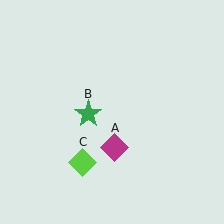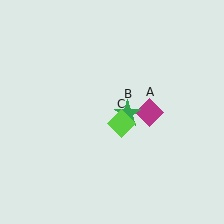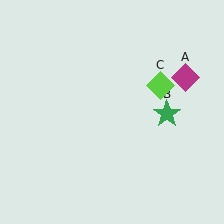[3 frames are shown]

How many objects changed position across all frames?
3 objects changed position: magenta diamond (object A), green star (object B), lime diamond (object C).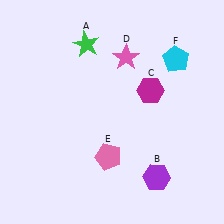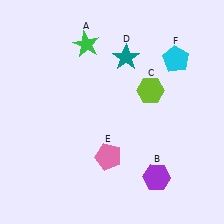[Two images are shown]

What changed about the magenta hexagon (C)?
In Image 1, C is magenta. In Image 2, it changed to lime.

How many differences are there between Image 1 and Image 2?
There are 2 differences between the two images.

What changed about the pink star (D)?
In Image 1, D is pink. In Image 2, it changed to teal.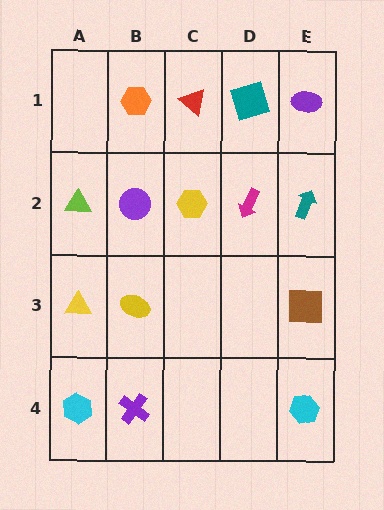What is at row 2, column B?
A purple circle.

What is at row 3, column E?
A brown square.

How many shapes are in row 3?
3 shapes.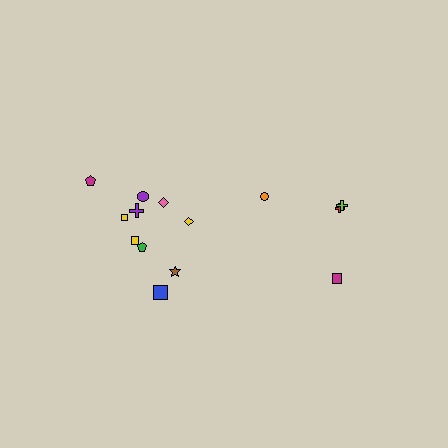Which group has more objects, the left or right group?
The left group.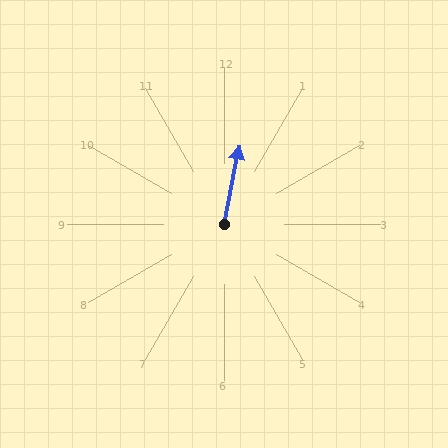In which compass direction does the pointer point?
North.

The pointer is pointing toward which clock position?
Roughly 12 o'clock.